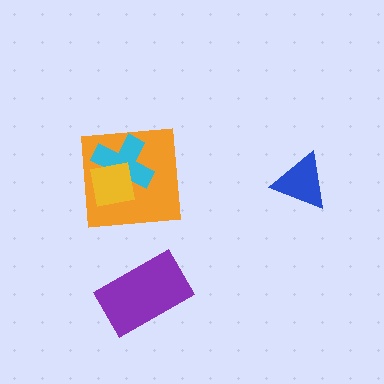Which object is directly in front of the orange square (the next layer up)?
The cyan cross is directly in front of the orange square.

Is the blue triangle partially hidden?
No, no other shape covers it.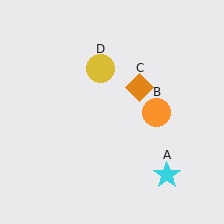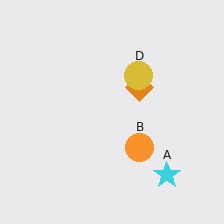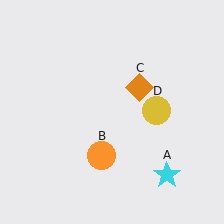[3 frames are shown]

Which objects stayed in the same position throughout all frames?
Cyan star (object A) and orange diamond (object C) remained stationary.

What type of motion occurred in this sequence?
The orange circle (object B), yellow circle (object D) rotated clockwise around the center of the scene.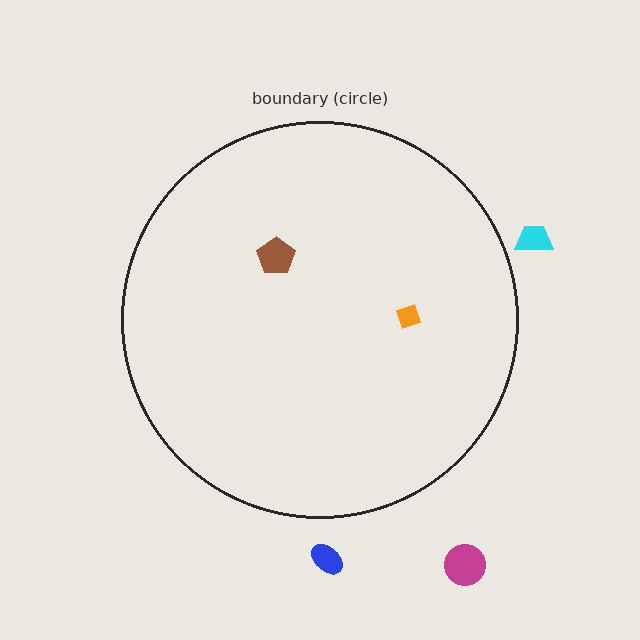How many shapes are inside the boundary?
2 inside, 3 outside.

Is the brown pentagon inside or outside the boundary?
Inside.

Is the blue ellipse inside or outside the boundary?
Outside.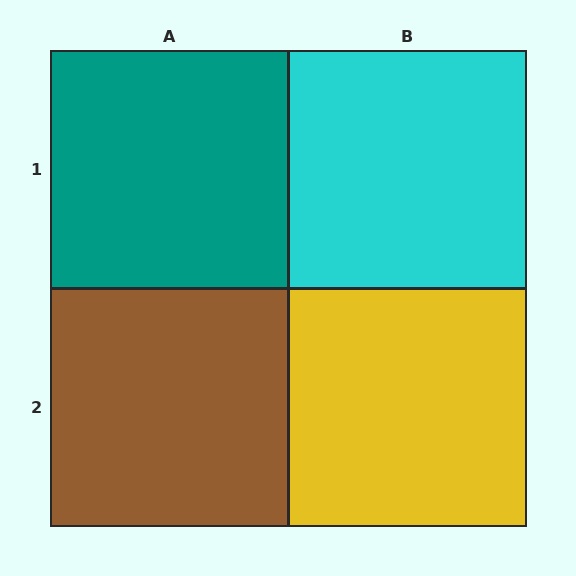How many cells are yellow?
1 cell is yellow.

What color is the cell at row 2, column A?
Brown.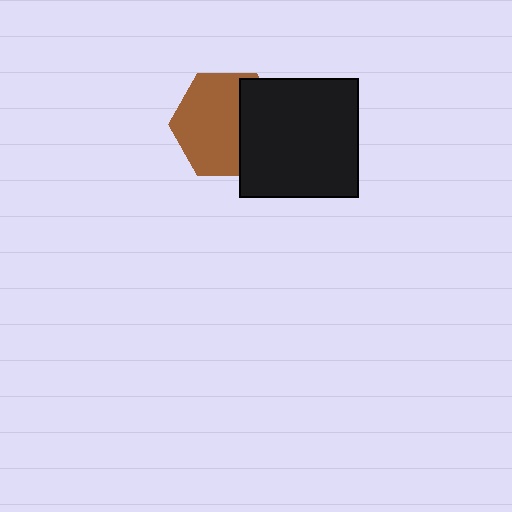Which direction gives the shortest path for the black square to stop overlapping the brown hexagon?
Moving right gives the shortest separation.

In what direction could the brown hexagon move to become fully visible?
The brown hexagon could move left. That would shift it out from behind the black square entirely.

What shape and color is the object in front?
The object in front is a black square.